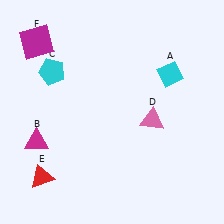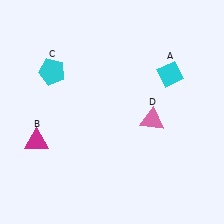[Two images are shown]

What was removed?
The red triangle (E), the magenta square (F) were removed in Image 2.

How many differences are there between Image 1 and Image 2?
There are 2 differences between the two images.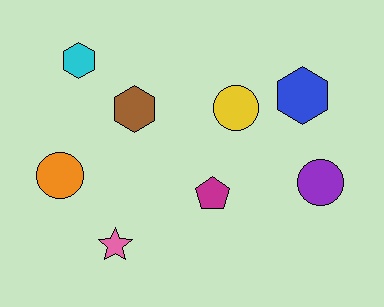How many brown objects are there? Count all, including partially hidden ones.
There is 1 brown object.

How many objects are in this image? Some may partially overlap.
There are 8 objects.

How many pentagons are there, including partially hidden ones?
There is 1 pentagon.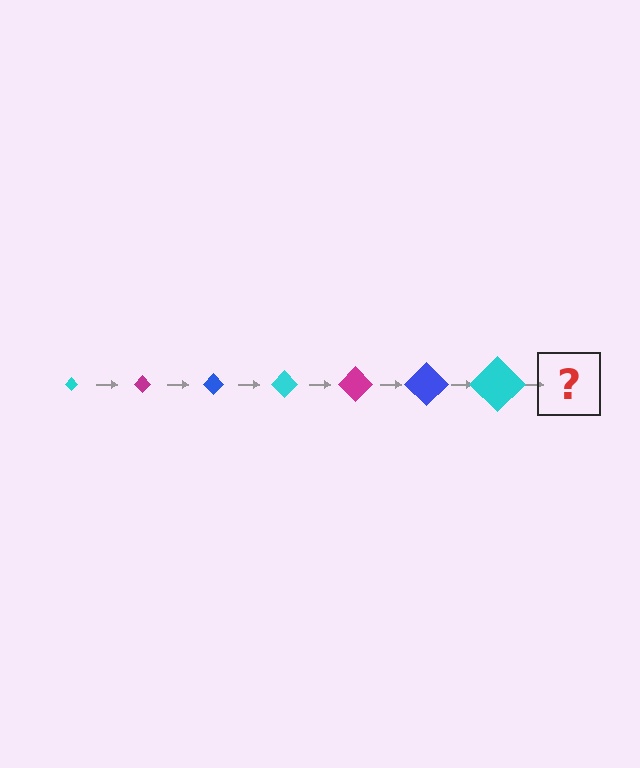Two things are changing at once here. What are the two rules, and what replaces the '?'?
The two rules are that the diamond grows larger each step and the color cycles through cyan, magenta, and blue. The '?' should be a magenta diamond, larger than the previous one.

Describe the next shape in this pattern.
It should be a magenta diamond, larger than the previous one.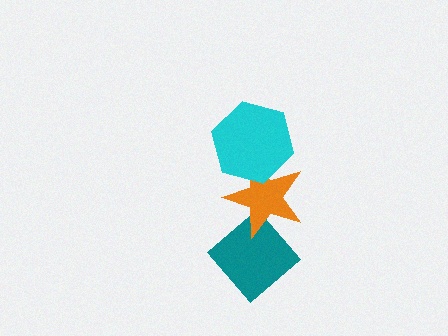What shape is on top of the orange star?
The cyan hexagon is on top of the orange star.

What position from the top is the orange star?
The orange star is 2nd from the top.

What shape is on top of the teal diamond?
The orange star is on top of the teal diamond.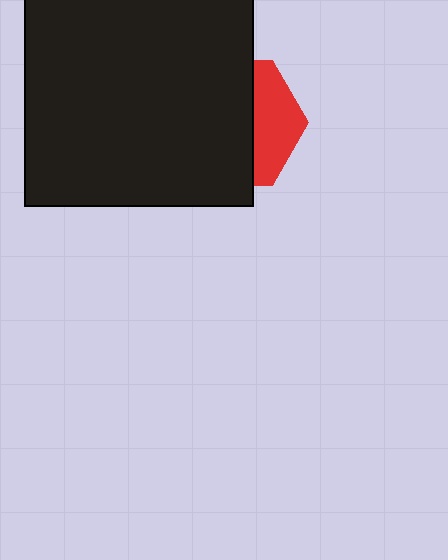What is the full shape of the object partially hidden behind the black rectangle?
The partially hidden object is a red hexagon.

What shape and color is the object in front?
The object in front is a black rectangle.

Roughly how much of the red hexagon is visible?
A small part of it is visible (roughly 34%).